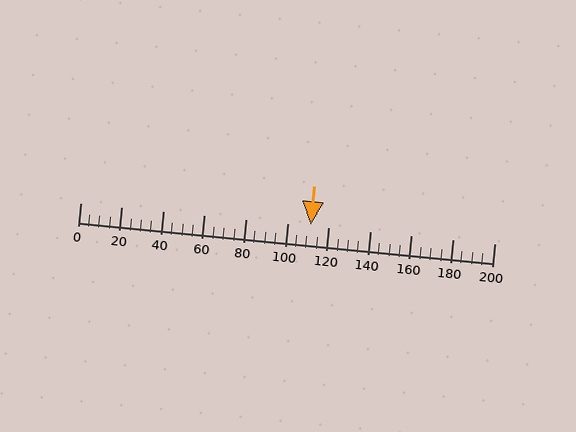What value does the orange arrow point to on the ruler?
The orange arrow points to approximately 112.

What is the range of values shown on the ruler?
The ruler shows values from 0 to 200.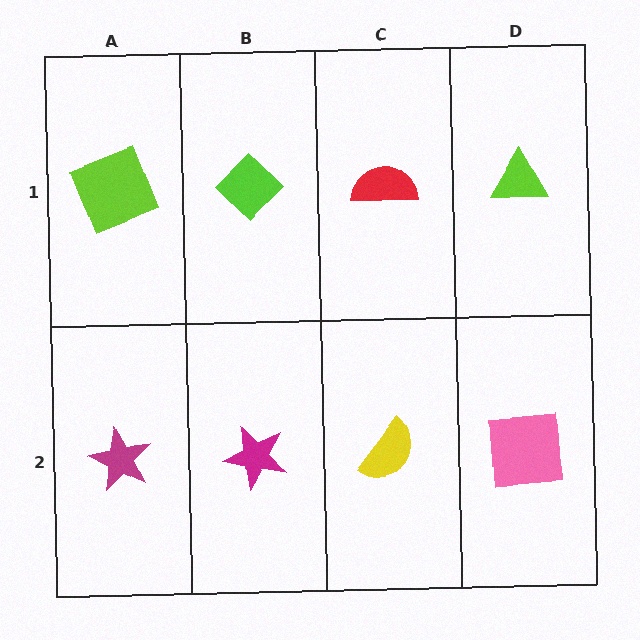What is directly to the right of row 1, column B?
A red semicircle.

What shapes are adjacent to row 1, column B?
A magenta star (row 2, column B), a lime square (row 1, column A), a red semicircle (row 1, column C).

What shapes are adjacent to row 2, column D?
A lime triangle (row 1, column D), a yellow semicircle (row 2, column C).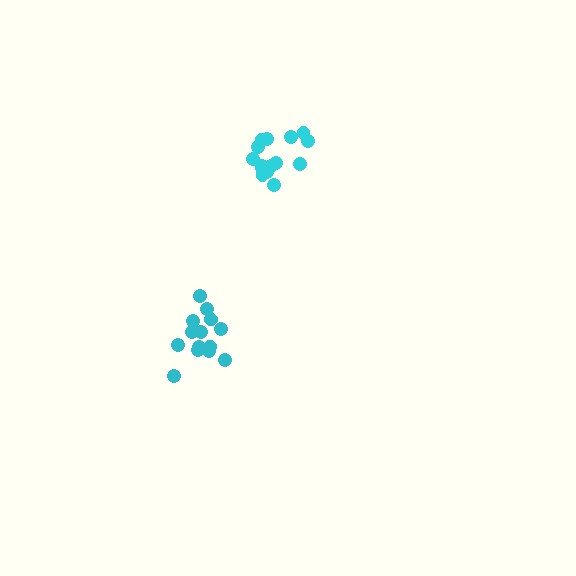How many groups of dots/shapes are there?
There are 2 groups.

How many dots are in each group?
Group 1: 15 dots, Group 2: 14 dots (29 total).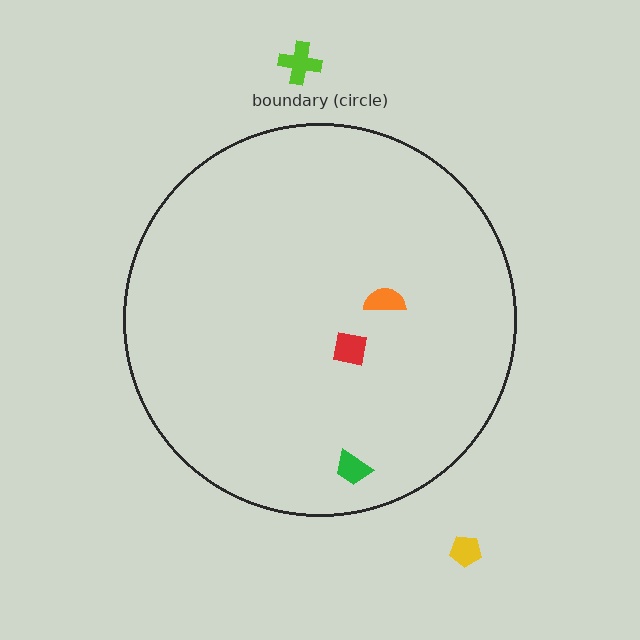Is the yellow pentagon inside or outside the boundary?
Outside.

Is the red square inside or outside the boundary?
Inside.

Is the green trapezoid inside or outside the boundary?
Inside.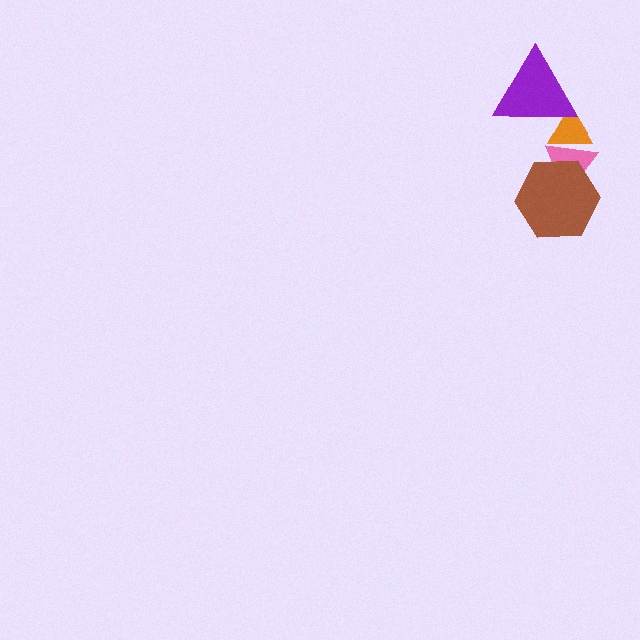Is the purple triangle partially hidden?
No, no other shape covers it.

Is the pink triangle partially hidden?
Yes, it is partially covered by another shape.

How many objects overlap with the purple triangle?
1 object overlaps with the purple triangle.